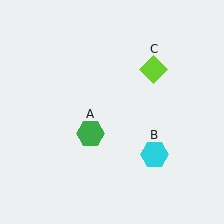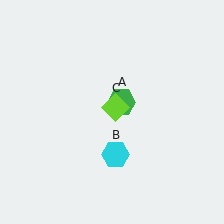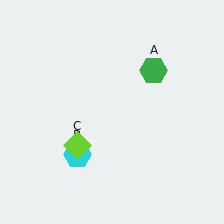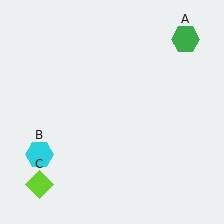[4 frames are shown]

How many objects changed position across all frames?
3 objects changed position: green hexagon (object A), cyan hexagon (object B), lime diamond (object C).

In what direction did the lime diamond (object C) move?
The lime diamond (object C) moved down and to the left.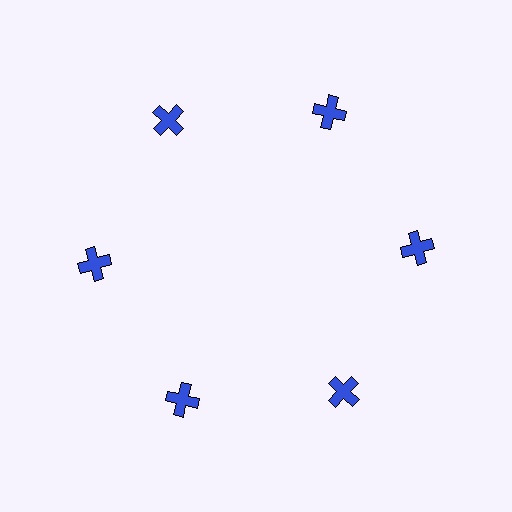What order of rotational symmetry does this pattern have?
This pattern has 6-fold rotational symmetry.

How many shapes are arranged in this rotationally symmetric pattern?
There are 6 shapes, arranged in 6 groups of 1.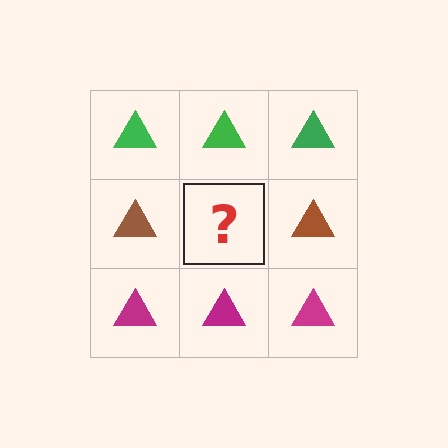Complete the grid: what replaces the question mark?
The question mark should be replaced with a brown triangle.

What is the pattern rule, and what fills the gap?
The rule is that each row has a consistent color. The gap should be filled with a brown triangle.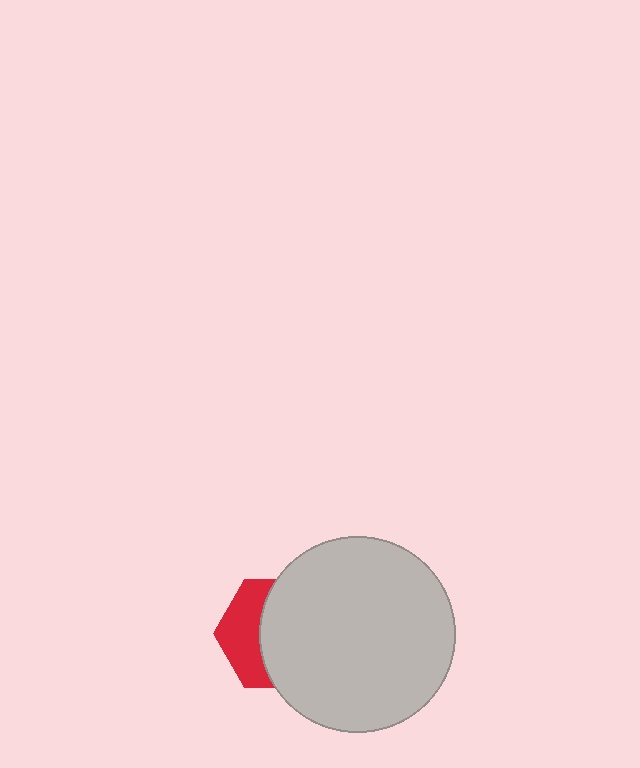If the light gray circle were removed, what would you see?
You would see the complete red hexagon.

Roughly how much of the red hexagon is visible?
A small part of it is visible (roughly 38%).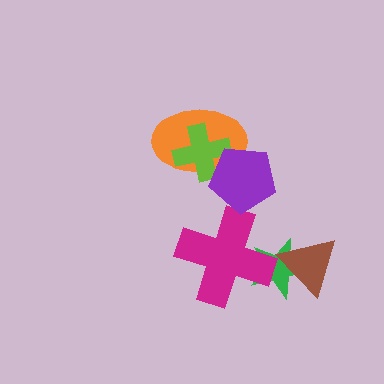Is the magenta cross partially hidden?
No, no other shape covers it.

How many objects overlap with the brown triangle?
1 object overlaps with the brown triangle.